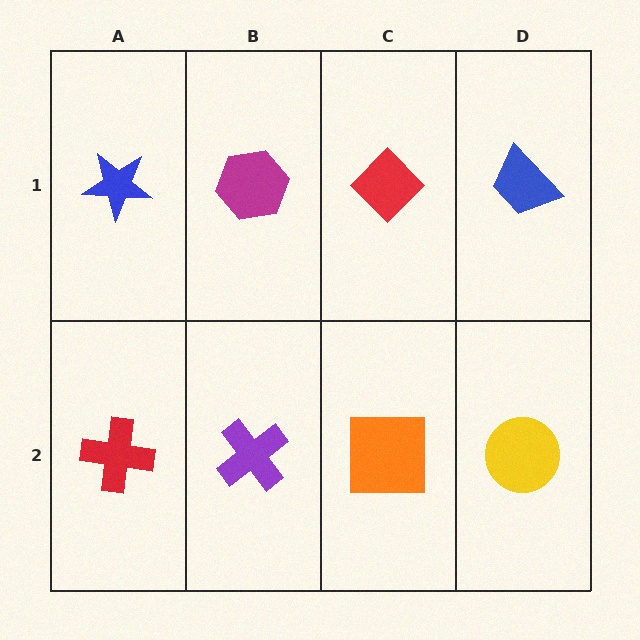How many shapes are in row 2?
4 shapes.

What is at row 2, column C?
An orange square.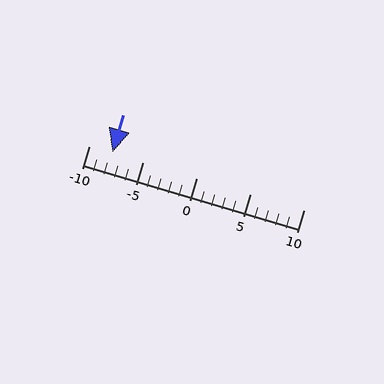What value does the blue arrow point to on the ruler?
The blue arrow points to approximately -8.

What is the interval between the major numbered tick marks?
The major tick marks are spaced 5 units apart.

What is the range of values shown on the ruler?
The ruler shows values from -10 to 10.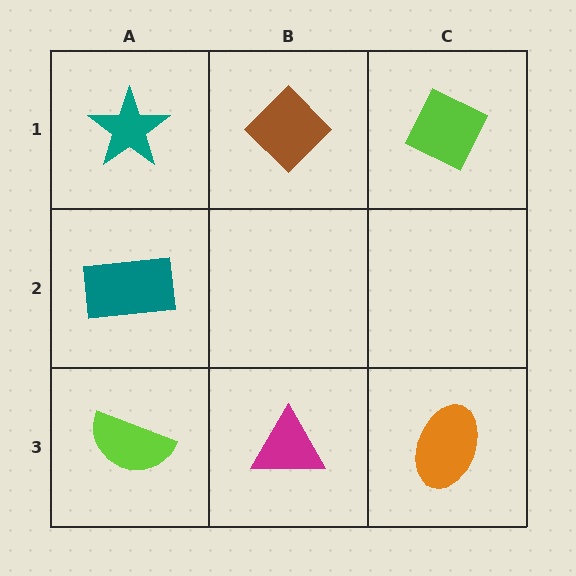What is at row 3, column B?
A magenta triangle.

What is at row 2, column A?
A teal rectangle.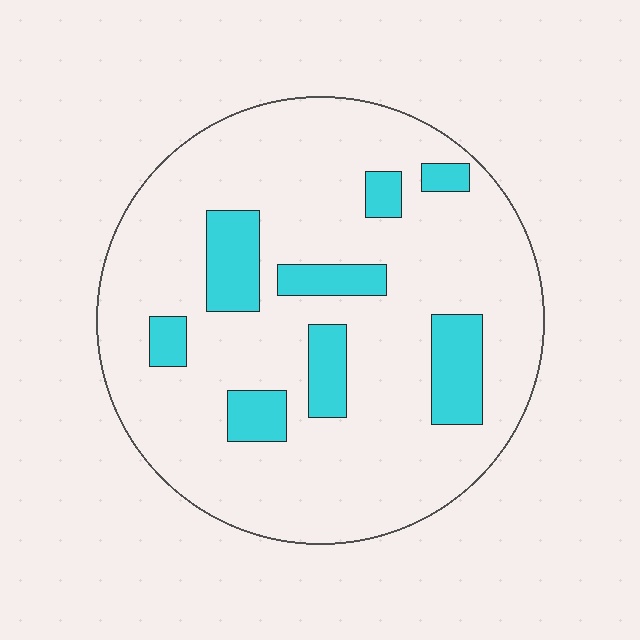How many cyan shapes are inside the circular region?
8.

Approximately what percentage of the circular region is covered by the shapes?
Approximately 15%.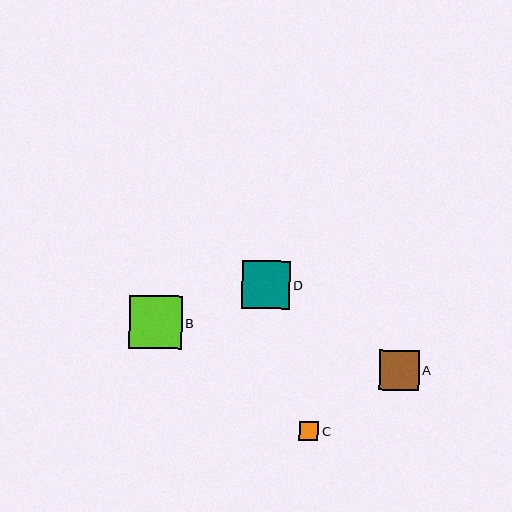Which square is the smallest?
Square C is the smallest with a size of approximately 19 pixels.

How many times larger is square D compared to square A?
Square D is approximately 1.2 times the size of square A.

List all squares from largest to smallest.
From largest to smallest: B, D, A, C.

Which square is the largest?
Square B is the largest with a size of approximately 52 pixels.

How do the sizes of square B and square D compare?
Square B and square D are approximately the same size.